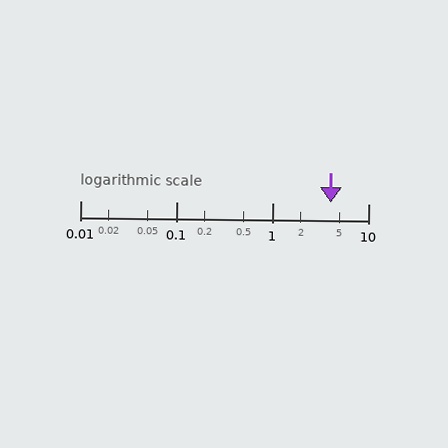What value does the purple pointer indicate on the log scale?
The pointer indicates approximately 4.1.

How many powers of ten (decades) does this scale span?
The scale spans 3 decades, from 0.01 to 10.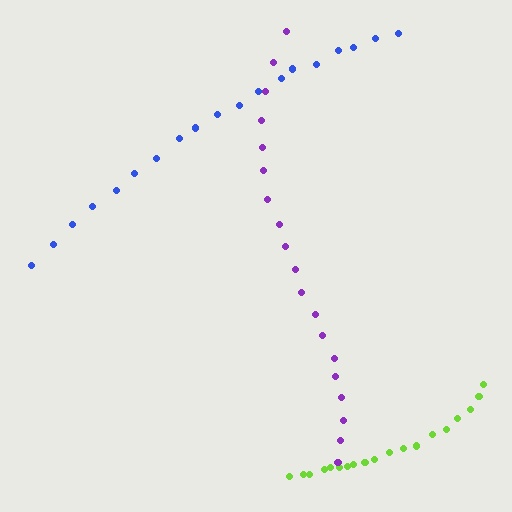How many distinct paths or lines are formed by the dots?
There are 3 distinct paths.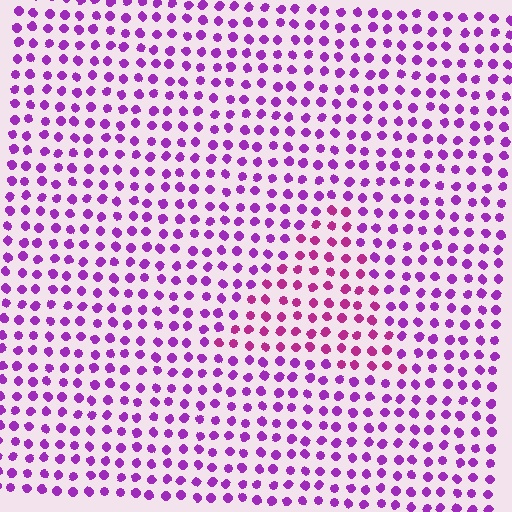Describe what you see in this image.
The image is filled with small purple elements in a uniform arrangement. A triangle-shaped region is visible where the elements are tinted to a slightly different hue, forming a subtle color boundary.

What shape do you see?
I see a triangle.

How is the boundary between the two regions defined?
The boundary is defined purely by a slight shift in hue (about 30 degrees). Spacing, size, and orientation are identical on both sides.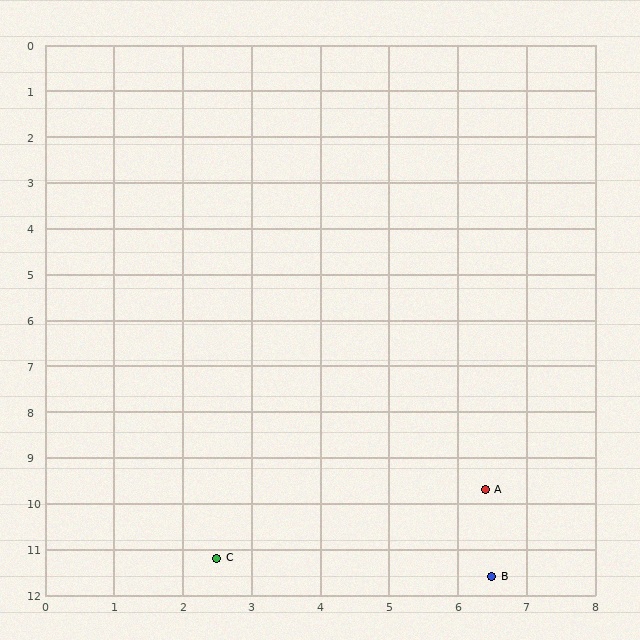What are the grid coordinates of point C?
Point C is at approximately (2.5, 11.2).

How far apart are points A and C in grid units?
Points A and C are about 4.2 grid units apart.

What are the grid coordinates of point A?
Point A is at approximately (6.4, 9.7).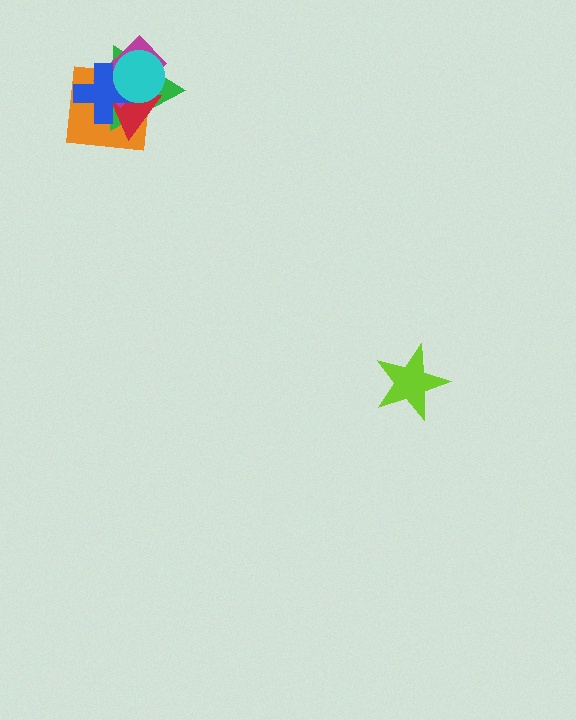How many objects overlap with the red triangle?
5 objects overlap with the red triangle.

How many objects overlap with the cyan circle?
5 objects overlap with the cyan circle.